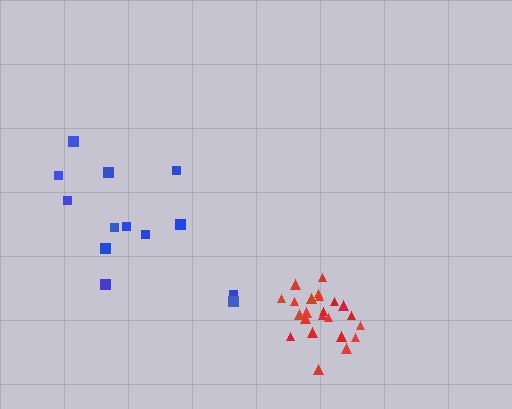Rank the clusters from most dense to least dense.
red, blue.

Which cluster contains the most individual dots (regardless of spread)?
Red (23).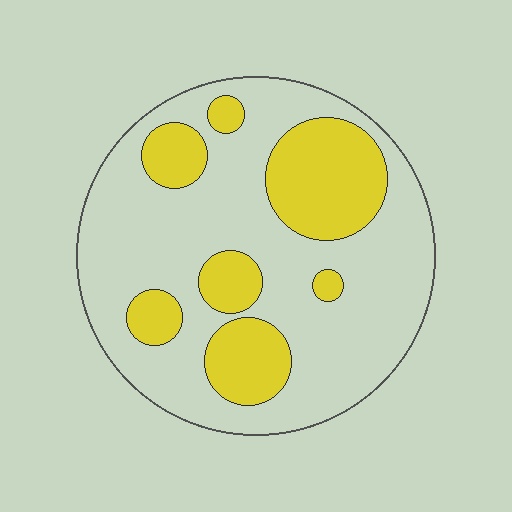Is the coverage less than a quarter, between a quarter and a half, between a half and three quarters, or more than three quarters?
Between a quarter and a half.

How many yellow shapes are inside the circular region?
7.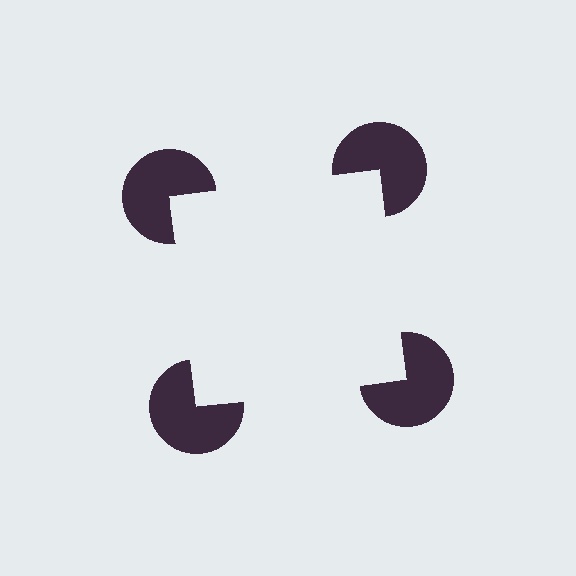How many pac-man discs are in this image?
There are 4 — one at each vertex of the illusory square.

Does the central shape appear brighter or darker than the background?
It typically appears slightly brighter than the background, even though no actual brightness change is drawn.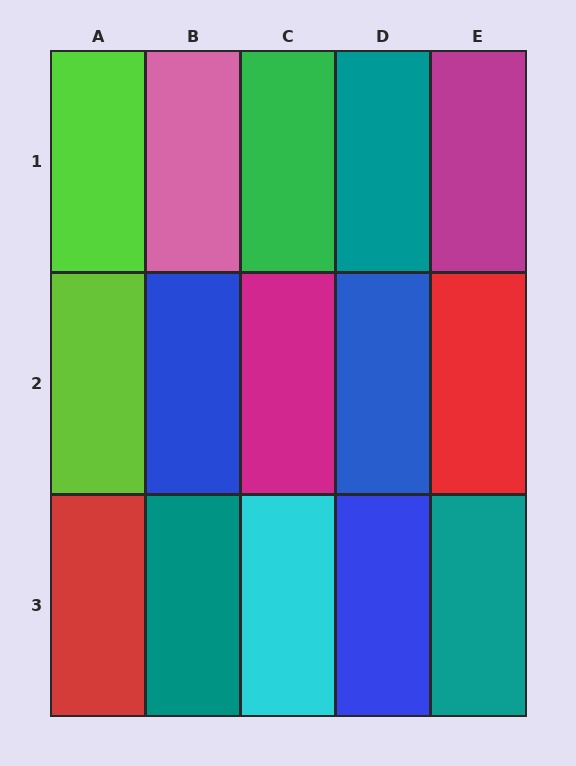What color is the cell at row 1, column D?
Teal.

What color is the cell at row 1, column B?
Pink.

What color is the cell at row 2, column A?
Lime.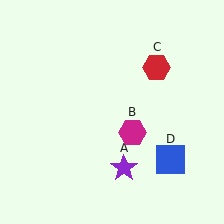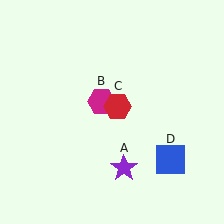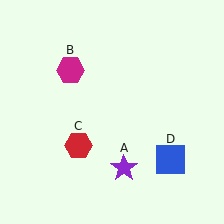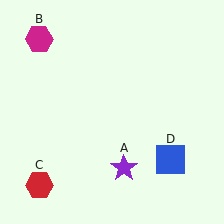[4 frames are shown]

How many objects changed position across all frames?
2 objects changed position: magenta hexagon (object B), red hexagon (object C).